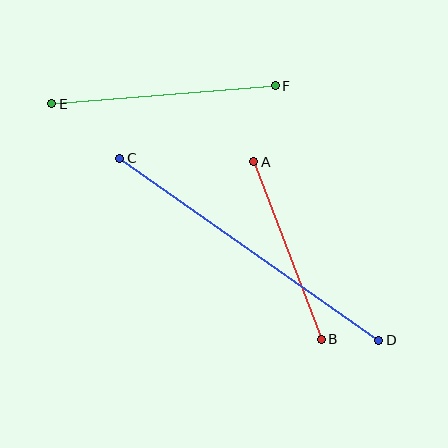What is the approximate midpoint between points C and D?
The midpoint is at approximately (249, 249) pixels.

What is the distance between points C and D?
The distance is approximately 317 pixels.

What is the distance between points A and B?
The distance is approximately 190 pixels.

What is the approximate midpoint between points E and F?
The midpoint is at approximately (164, 95) pixels.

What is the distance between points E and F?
The distance is approximately 224 pixels.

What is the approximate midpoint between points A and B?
The midpoint is at approximately (288, 250) pixels.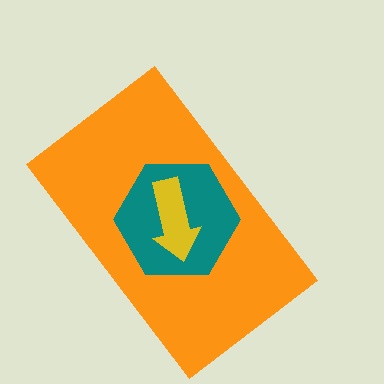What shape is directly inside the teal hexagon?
The yellow arrow.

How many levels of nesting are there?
3.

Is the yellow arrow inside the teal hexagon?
Yes.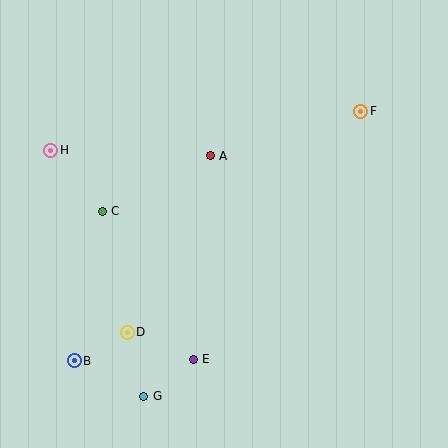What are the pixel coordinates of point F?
Point F is at (361, 111).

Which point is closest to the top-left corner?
Point H is closest to the top-left corner.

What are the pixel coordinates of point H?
Point H is at (51, 150).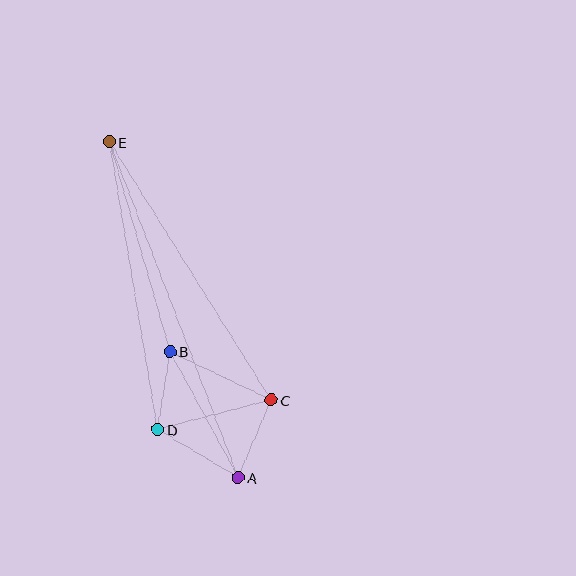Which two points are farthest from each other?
Points A and E are farthest from each other.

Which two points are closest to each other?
Points B and D are closest to each other.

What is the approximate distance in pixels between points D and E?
The distance between D and E is approximately 292 pixels.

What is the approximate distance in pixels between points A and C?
The distance between A and C is approximately 84 pixels.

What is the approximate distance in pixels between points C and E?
The distance between C and E is approximately 305 pixels.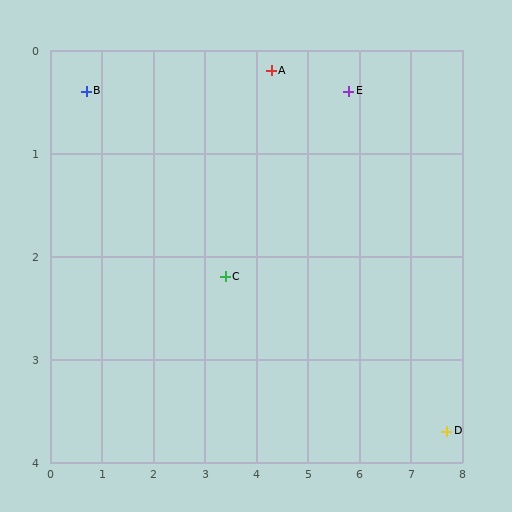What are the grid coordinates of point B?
Point B is at approximately (0.7, 0.4).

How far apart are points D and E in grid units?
Points D and E are about 3.8 grid units apart.